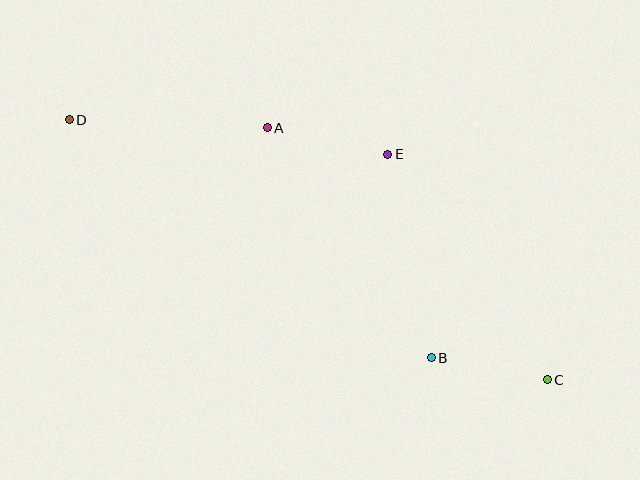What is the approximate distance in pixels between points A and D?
The distance between A and D is approximately 198 pixels.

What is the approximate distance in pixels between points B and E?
The distance between B and E is approximately 208 pixels.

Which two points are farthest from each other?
Points C and D are farthest from each other.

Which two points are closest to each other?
Points B and C are closest to each other.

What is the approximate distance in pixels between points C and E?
The distance between C and E is approximately 276 pixels.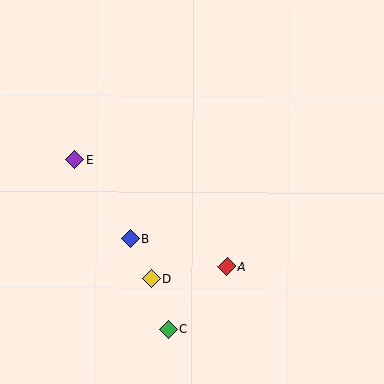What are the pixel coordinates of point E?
Point E is at (75, 160).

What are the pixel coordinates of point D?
Point D is at (152, 278).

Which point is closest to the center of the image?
Point B at (130, 238) is closest to the center.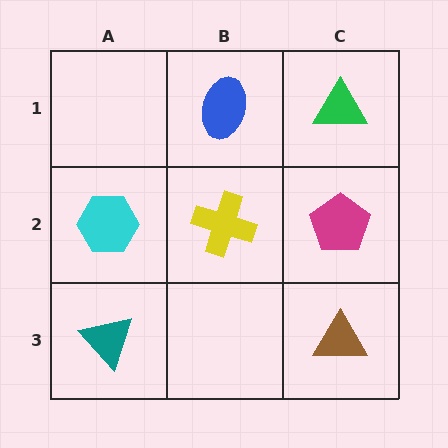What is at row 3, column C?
A brown triangle.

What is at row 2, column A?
A cyan hexagon.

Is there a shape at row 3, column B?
No, that cell is empty.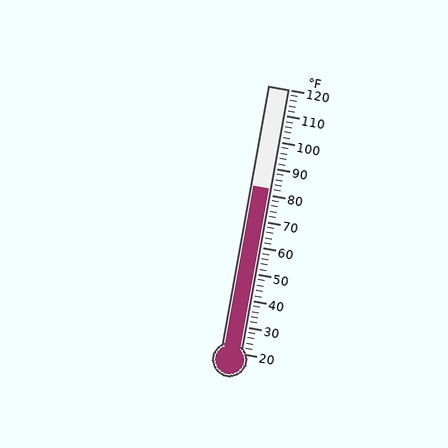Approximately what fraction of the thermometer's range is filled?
The thermometer is filled to approximately 60% of its range.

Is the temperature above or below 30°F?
The temperature is above 30°F.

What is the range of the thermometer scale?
The thermometer scale ranges from 20°F to 120°F.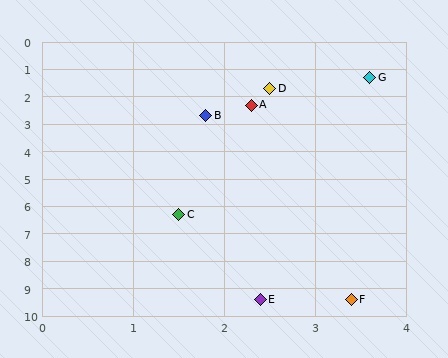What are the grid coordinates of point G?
Point G is at approximately (3.6, 1.3).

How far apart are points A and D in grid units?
Points A and D are about 0.6 grid units apart.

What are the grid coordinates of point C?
Point C is at approximately (1.5, 6.3).